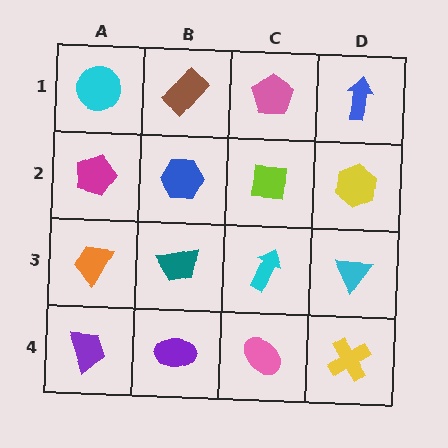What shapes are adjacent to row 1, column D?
A yellow hexagon (row 2, column D), a pink pentagon (row 1, column C).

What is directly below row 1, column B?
A blue hexagon.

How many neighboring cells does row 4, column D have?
2.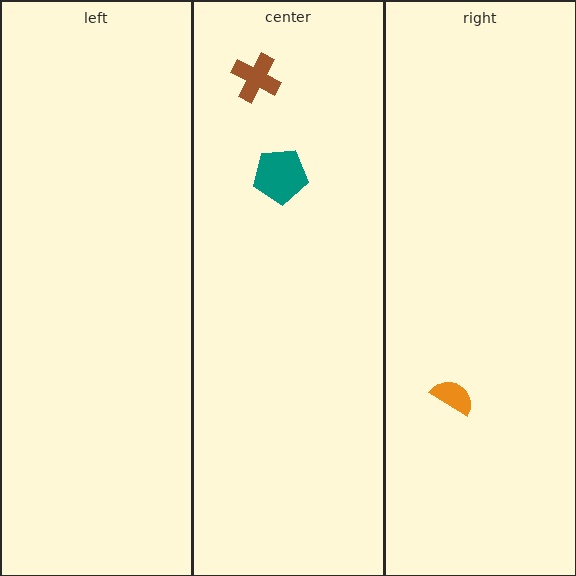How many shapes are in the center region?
2.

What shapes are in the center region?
The teal pentagon, the brown cross.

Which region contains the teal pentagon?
The center region.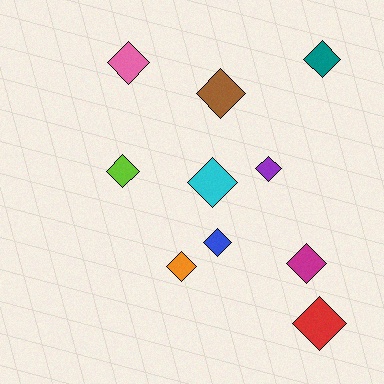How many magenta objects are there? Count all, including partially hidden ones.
There is 1 magenta object.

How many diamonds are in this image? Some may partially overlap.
There are 10 diamonds.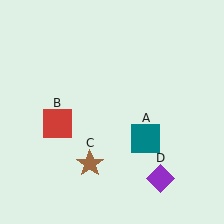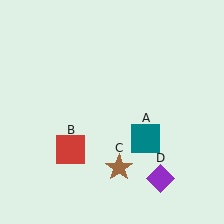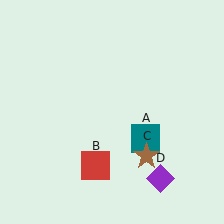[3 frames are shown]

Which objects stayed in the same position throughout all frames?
Teal square (object A) and purple diamond (object D) remained stationary.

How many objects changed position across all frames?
2 objects changed position: red square (object B), brown star (object C).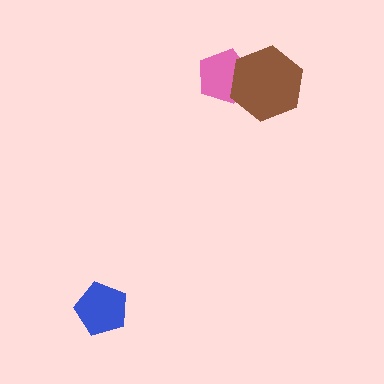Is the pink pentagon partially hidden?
Yes, it is partially covered by another shape.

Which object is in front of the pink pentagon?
The brown hexagon is in front of the pink pentagon.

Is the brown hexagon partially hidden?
No, no other shape covers it.